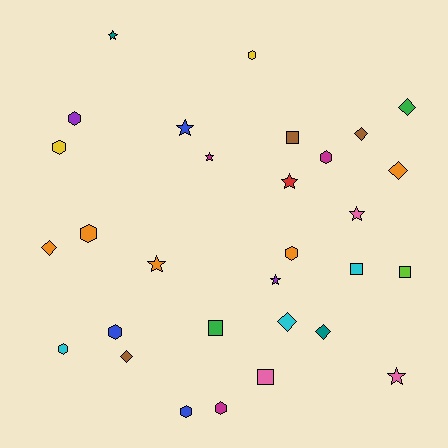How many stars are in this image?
There are 8 stars.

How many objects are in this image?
There are 30 objects.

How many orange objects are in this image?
There are 5 orange objects.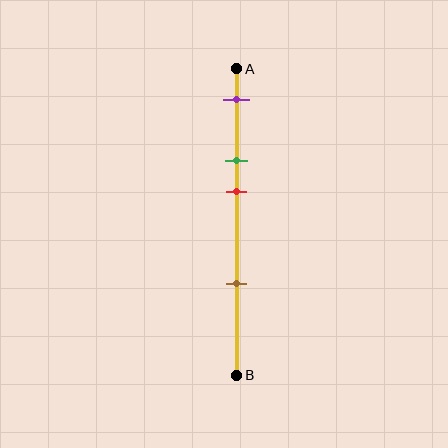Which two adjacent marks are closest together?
The green and red marks are the closest adjacent pair.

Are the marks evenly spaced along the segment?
No, the marks are not evenly spaced.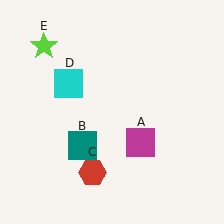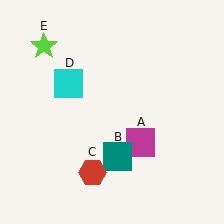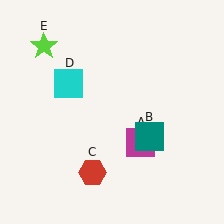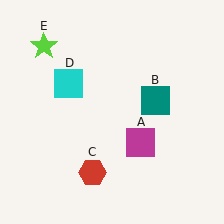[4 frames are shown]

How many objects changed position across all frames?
1 object changed position: teal square (object B).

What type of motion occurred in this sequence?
The teal square (object B) rotated counterclockwise around the center of the scene.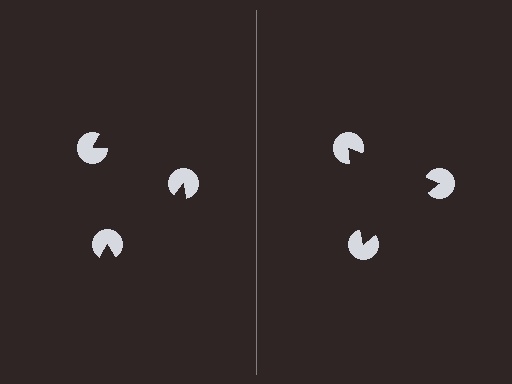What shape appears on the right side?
An illusory triangle.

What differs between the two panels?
The pac-man discs are positioned identically on both sides; only the wedge orientations differ. On the right they align to a triangle; on the left they are misaligned.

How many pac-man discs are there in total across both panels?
6 — 3 on each side.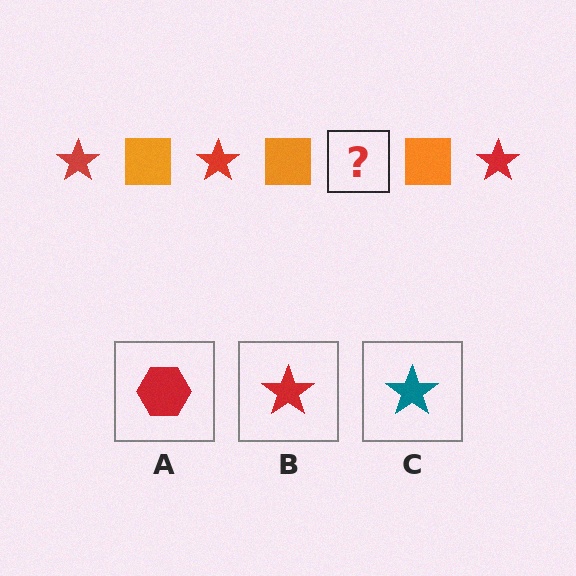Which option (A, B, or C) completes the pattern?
B.